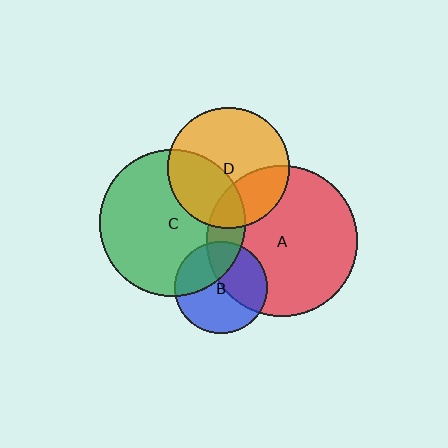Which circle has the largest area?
Circle A (red).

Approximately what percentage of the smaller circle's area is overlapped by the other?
Approximately 15%.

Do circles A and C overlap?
Yes.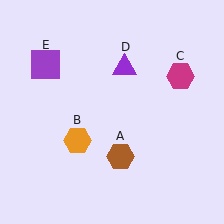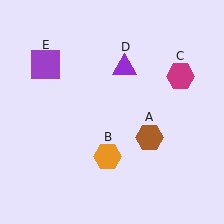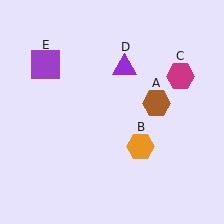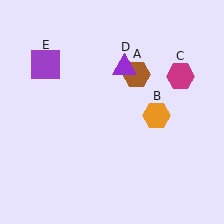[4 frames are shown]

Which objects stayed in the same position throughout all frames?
Magenta hexagon (object C) and purple triangle (object D) and purple square (object E) remained stationary.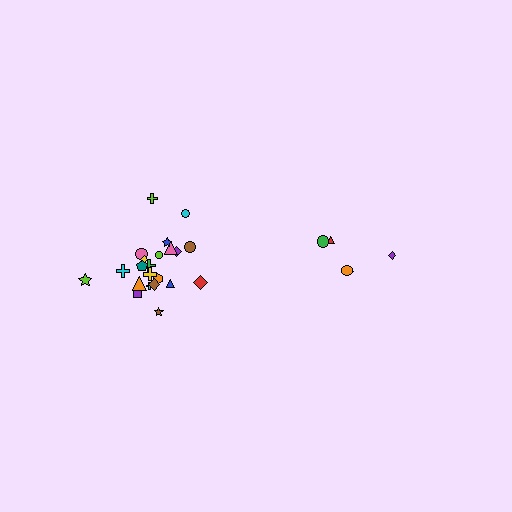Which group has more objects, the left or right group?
The left group.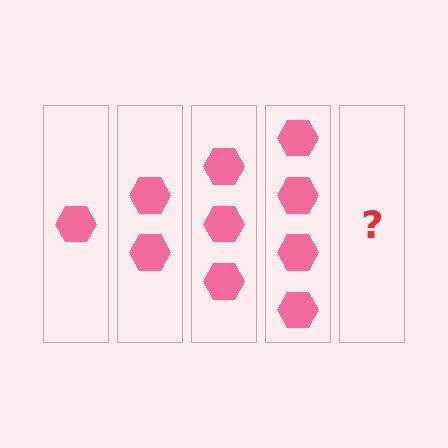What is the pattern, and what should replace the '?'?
The pattern is that each step adds one more hexagon. The '?' should be 5 hexagons.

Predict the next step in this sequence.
The next step is 5 hexagons.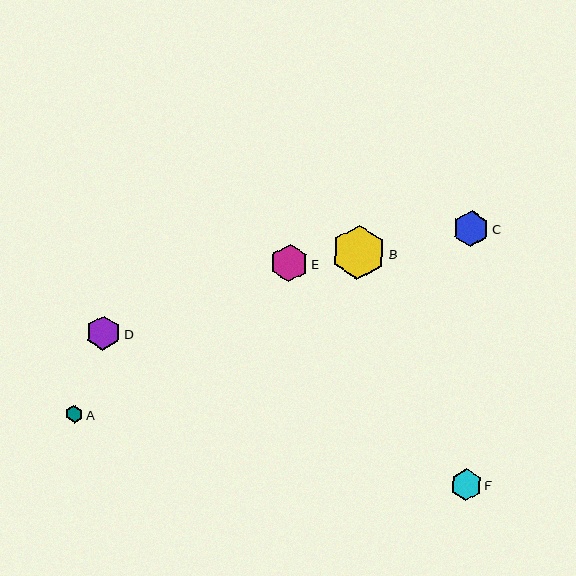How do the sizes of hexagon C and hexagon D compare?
Hexagon C and hexagon D are approximately the same size.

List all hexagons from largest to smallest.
From largest to smallest: B, E, C, D, F, A.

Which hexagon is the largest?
Hexagon B is the largest with a size of approximately 54 pixels.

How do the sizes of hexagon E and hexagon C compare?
Hexagon E and hexagon C are approximately the same size.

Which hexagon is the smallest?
Hexagon A is the smallest with a size of approximately 17 pixels.